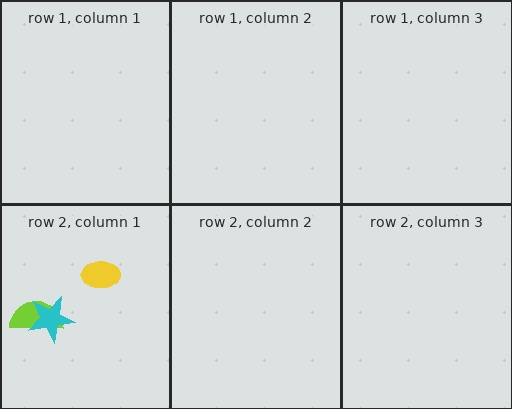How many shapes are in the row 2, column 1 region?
3.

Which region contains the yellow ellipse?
The row 2, column 1 region.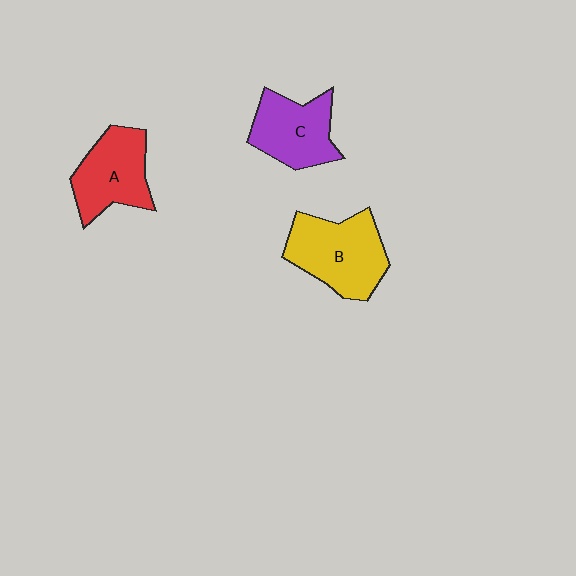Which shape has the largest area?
Shape B (yellow).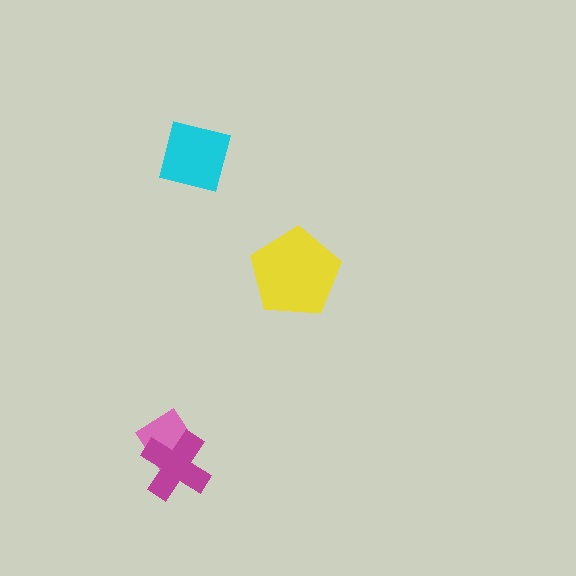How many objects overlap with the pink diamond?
1 object overlaps with the pink diamond.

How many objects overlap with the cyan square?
0 objects overlap with the cyan square.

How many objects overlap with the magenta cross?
1 object overlaps with the magenta cross.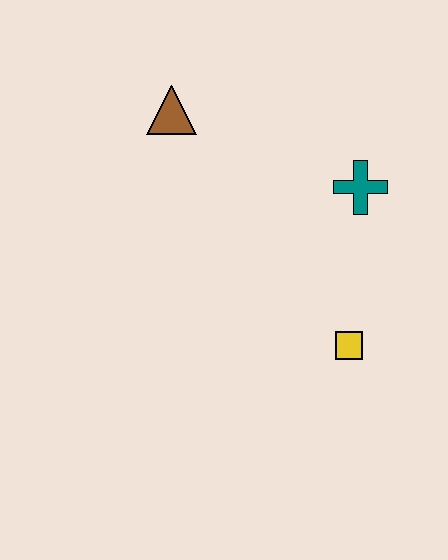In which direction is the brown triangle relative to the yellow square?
The brown triangle is above the yellow square.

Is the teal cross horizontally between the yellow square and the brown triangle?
No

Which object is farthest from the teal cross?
The brown triangle is farthest from the teal cross.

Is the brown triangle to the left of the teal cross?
Yes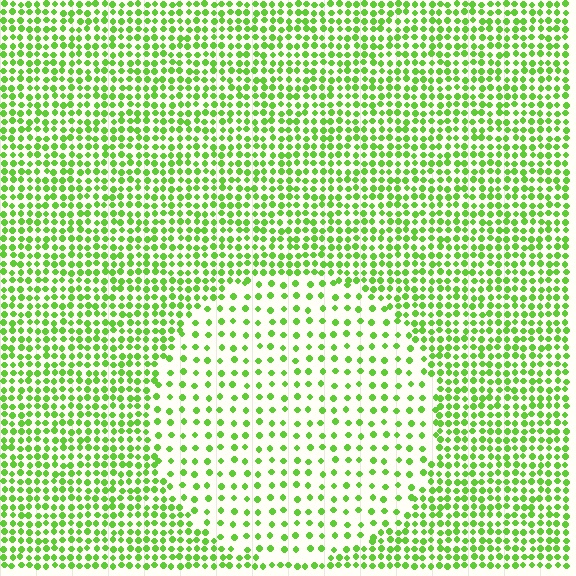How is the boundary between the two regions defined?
The boundary is defined by a change in element density (approximately 2.3x ratio). All elements are the same color, size, and shape.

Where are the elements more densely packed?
The elements are more densely packed outside the circle boundary.